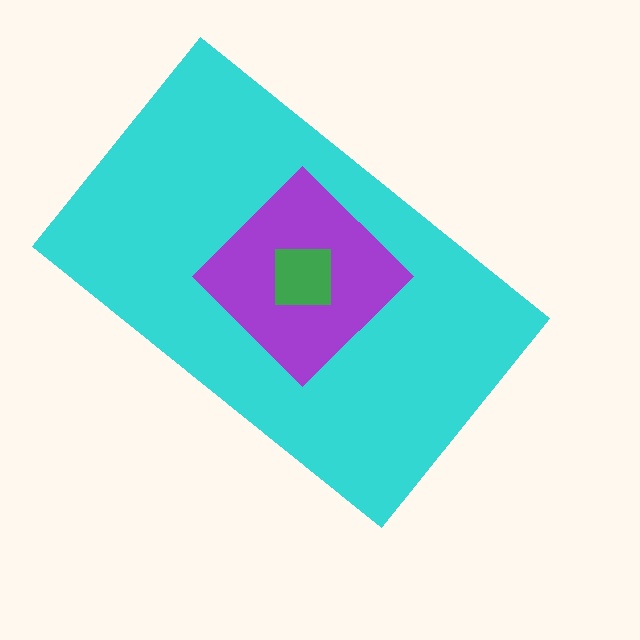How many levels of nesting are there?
3.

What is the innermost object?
The green square.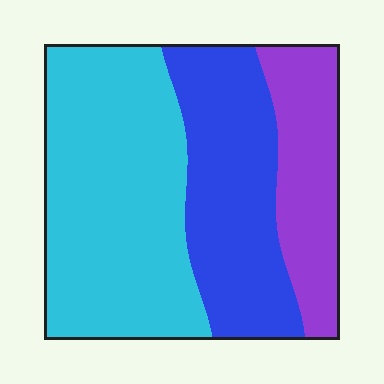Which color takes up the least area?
Purple, at roughly 20%.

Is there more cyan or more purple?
Cyan.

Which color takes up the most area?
Cyan, at roughly 50%.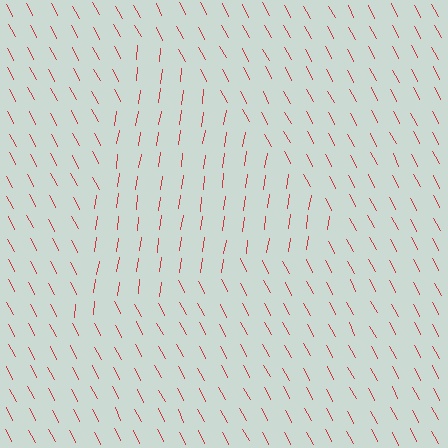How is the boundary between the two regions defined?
The boundary is defined purely by a change in line orientation (approximately 36 degrees difference). All lines are the same color and thickness.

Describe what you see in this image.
The image is filled with small red line segments. A triangle region in the image has lines oriented differently from the surrounding lines, creating a visible texture boundary.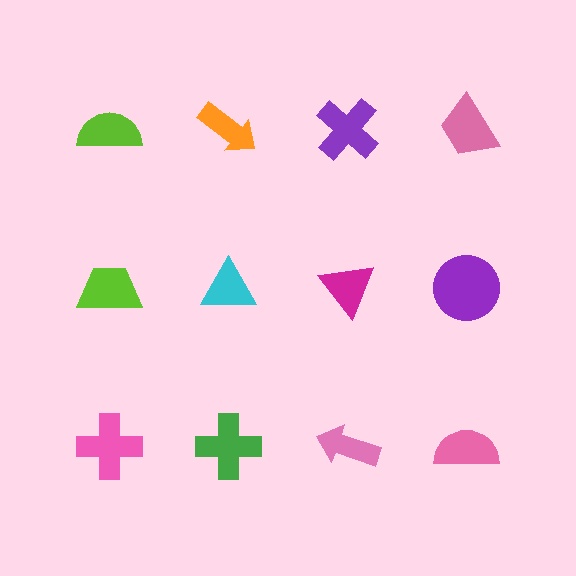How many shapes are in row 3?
4 shapes.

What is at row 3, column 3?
A pink arrow.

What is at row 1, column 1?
A lime semicircle.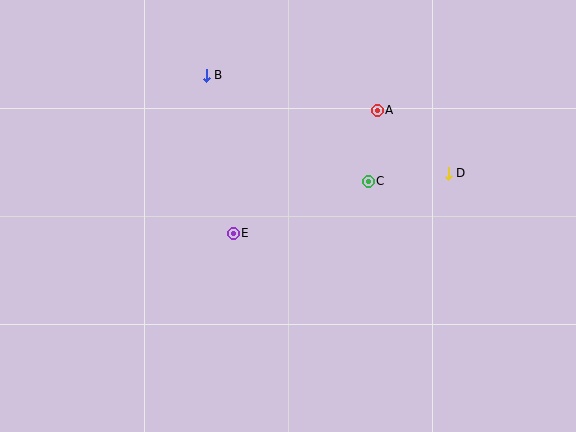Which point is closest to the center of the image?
Point E at (233, 233) is closest to the center.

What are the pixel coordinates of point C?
Point C is at (368, 181).